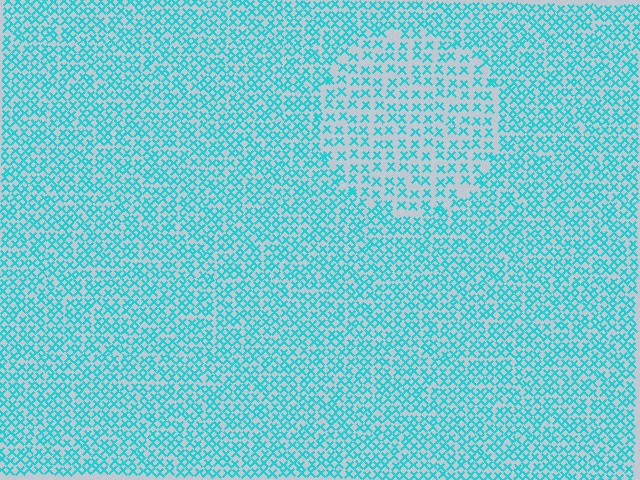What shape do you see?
I see a circle.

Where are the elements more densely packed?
The elements are more densely packed outside the circle boundary.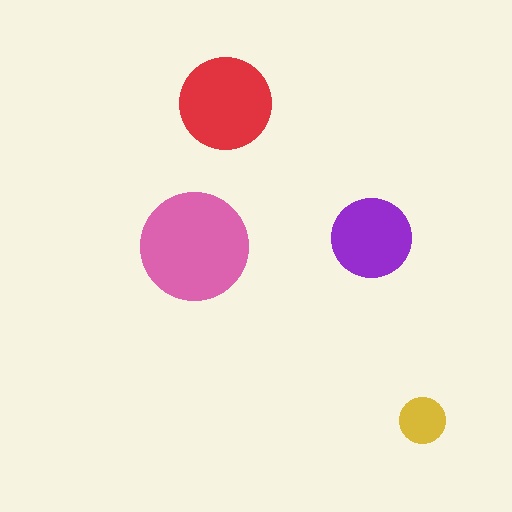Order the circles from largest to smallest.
the pink one, the red one, the purple one, the yellow one.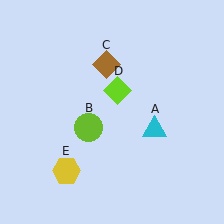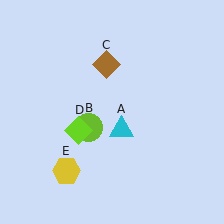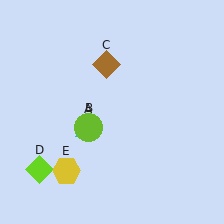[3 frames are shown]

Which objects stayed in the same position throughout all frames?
Lime circle (object B) and brown diamond (object C) and yellow hexagon (object E) remained stationary.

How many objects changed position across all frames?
2 objects changed position: cyan triangle (object A), lime diamond (object D).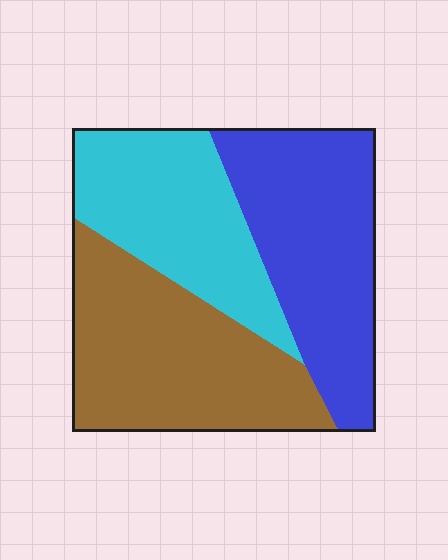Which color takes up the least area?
Cyan, at roughly 30%.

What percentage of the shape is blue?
Blue takes up about one third (1/3) of the shape.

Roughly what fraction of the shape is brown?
Brown covers around 35% of the shape.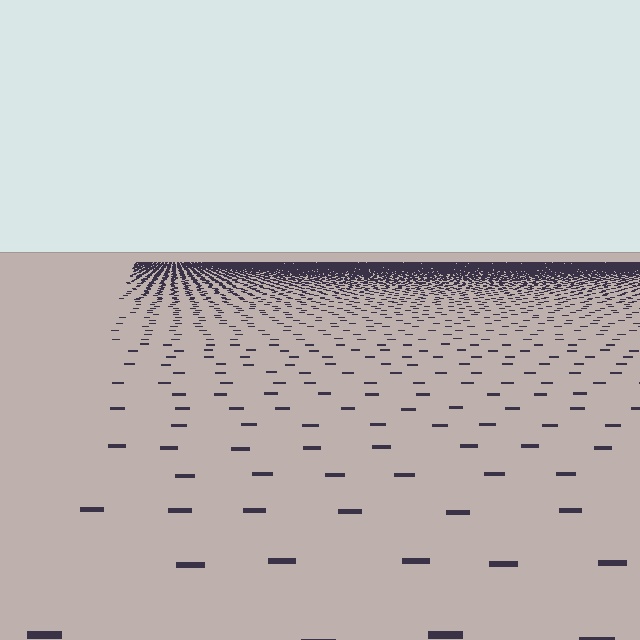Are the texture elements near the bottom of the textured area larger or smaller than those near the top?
Larger. Near the bottom, elements are closer to the viewer and appear at a bigger on-screen size.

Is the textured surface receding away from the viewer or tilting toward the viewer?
The surface is receding away from the viewer. Texture elements get smaller and denser toward the top.